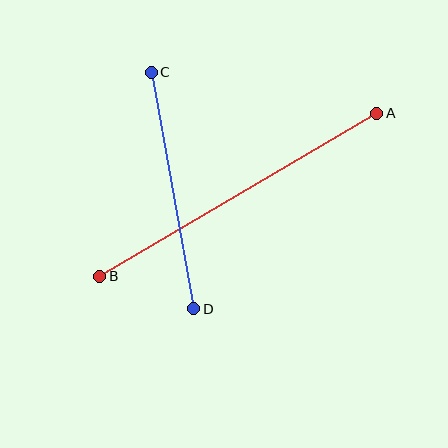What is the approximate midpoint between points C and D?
The midpoint is at approximately (173, 191) pixels.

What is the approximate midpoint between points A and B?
The midpoint is at approximately (238, 195) pixels.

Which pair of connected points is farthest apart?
Points A and B are farthest apart.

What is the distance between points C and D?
The distance is approximately 240 pixels.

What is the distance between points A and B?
The distance is approximately 321 pixels.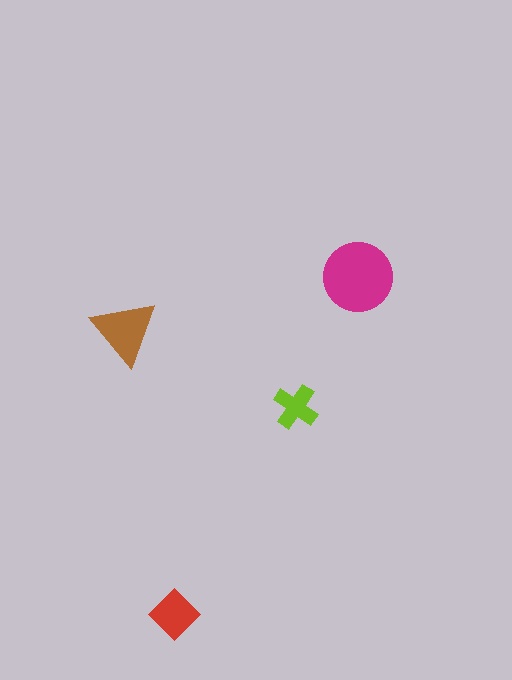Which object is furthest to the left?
The brown triangle is leftmost.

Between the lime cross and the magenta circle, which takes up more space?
The magenta circle.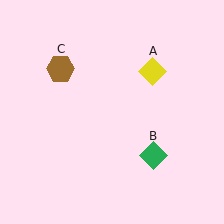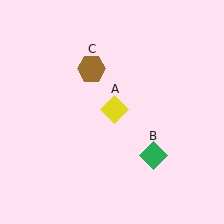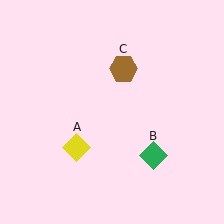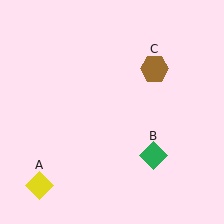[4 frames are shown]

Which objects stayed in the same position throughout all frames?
Green diamond (object B) remained stationary.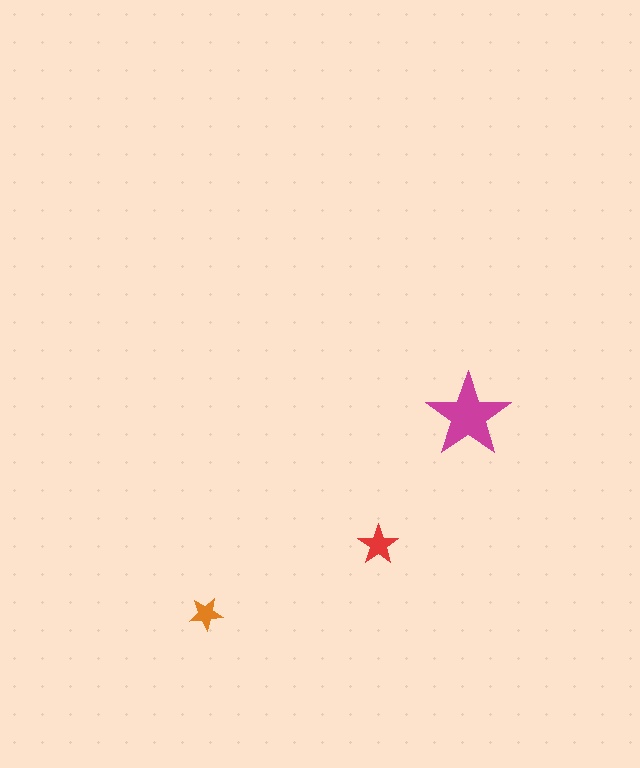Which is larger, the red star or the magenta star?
The magenta one.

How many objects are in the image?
There are 3 objects in the image.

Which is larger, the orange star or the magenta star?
The magenta one.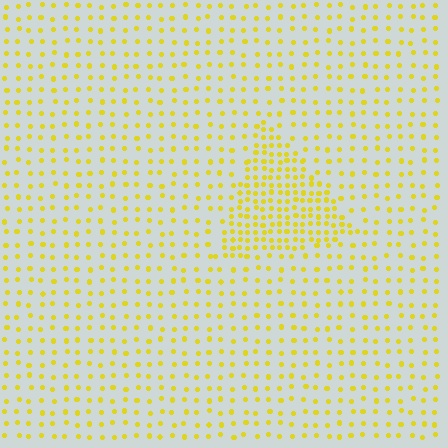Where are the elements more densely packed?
The elements are more densely packed inside the triangle boundary.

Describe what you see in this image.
The image contains small yellow elements arranged at two different densities. A triangle-shaped region is visible where the elements are more densely packed than the surrounding area.